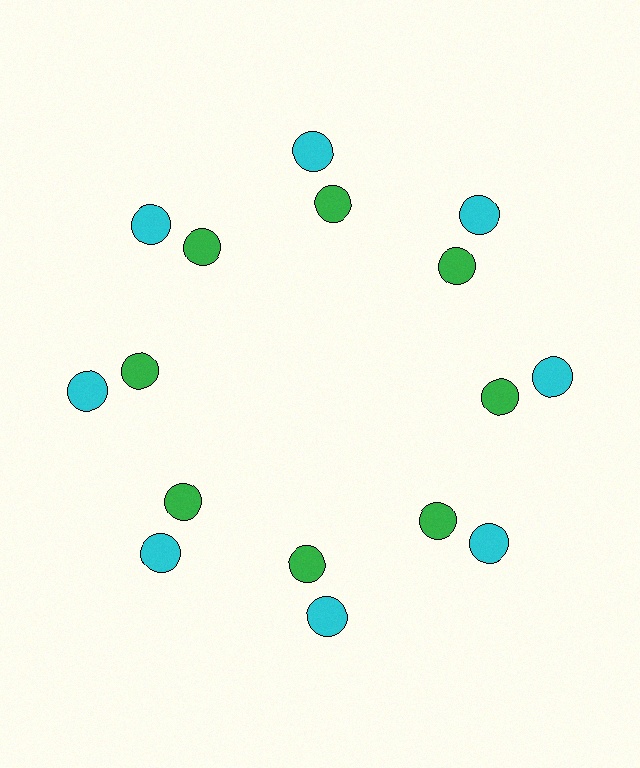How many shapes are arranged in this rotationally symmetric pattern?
There are 16 shapes, arranged in 8 groups of 2.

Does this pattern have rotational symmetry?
Yes, this pattern has 8-fold rotational symmetry. It looks the same after rotating 45 degrees around the center.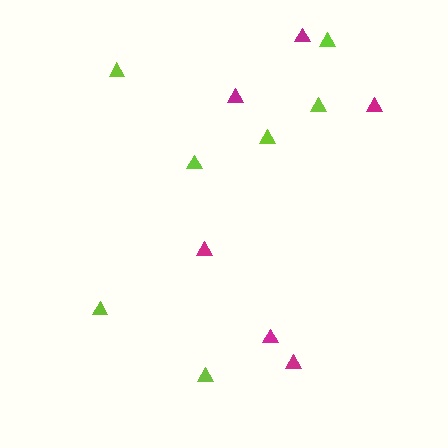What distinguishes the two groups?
There are 2 groups: one group of lime triangles (7) and one group of magenta triangles (6).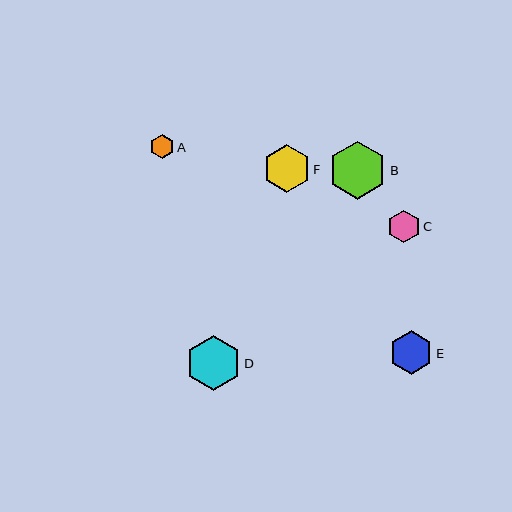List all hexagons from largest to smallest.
From largest to smallest: B, D, F, E, C, A.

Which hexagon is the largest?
Hexagon B is the largest with a size of approximately 58 pixels.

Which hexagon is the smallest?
Hexagon A is the smallest with a size of approximately 24 pixels.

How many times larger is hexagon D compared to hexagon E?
Hexagon D is approximately 1.3 times the size of hexagon E.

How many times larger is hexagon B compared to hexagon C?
Hexagon B is approximately 1.8 times the size of hexagon C.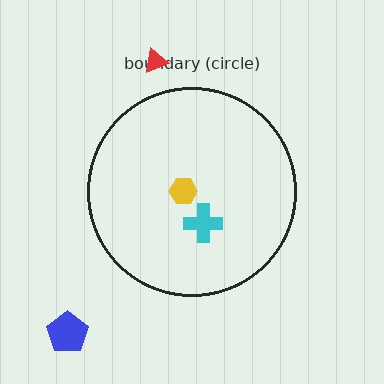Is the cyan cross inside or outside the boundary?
Inside.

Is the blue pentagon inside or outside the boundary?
Outside.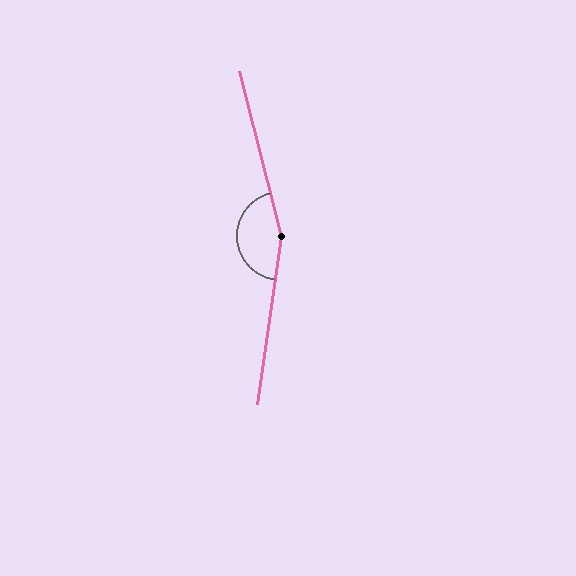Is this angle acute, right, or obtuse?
It is obtuse.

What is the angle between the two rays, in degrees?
Approximately 158 degrees.